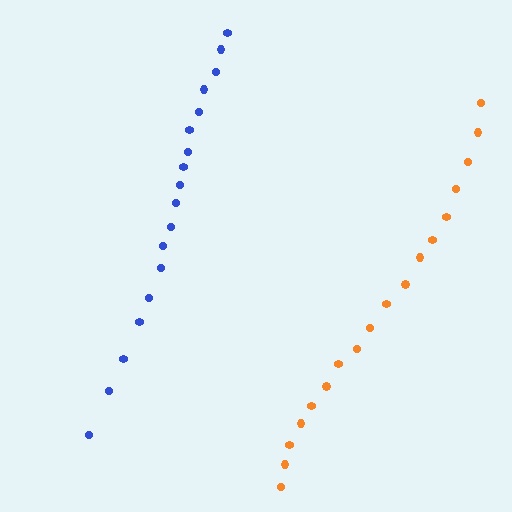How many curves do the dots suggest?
There are 2 distinct paths.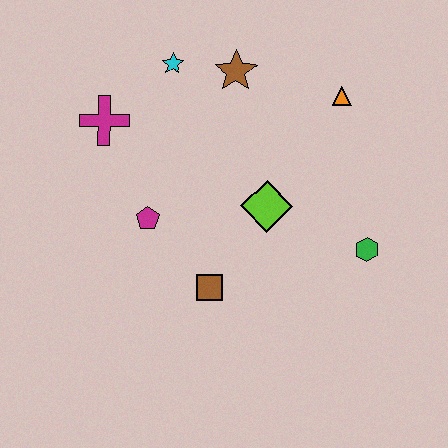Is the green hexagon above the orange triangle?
No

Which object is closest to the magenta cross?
The cyan star is closest to the magenta cross.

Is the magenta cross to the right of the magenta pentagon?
No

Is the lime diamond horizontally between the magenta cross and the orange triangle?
Yes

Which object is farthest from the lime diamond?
The magenta cross is farthest from the lime diamond.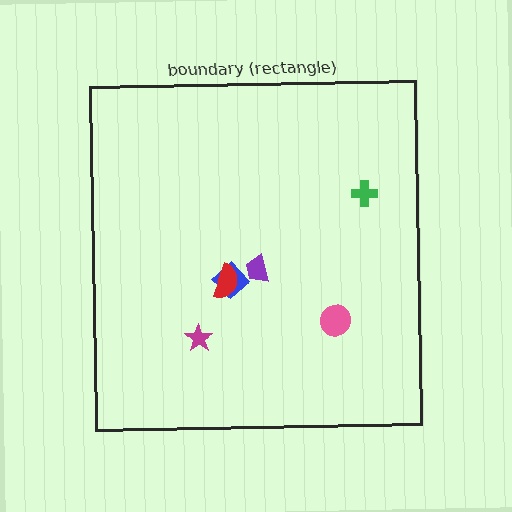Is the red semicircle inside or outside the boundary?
Inside.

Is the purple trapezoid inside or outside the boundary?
Inside.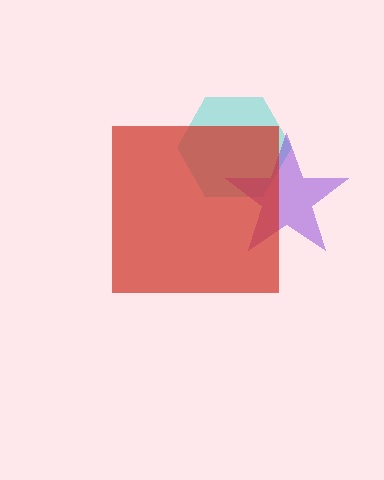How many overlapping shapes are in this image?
There are 3 overlapping shapes in the image.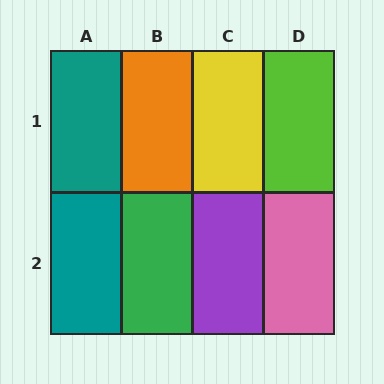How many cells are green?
1 cell is green.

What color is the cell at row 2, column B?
Green.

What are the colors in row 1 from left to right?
Teal, orange, yellow, lime.